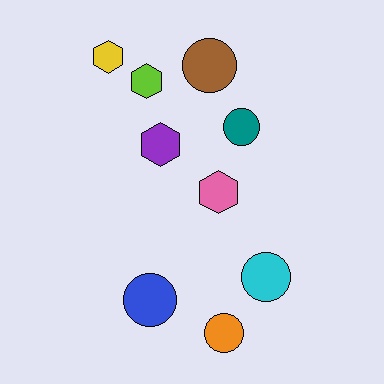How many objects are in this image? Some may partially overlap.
There are 9 objects.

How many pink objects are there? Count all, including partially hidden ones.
There is 1 pink object.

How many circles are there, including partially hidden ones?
There are 5 circles.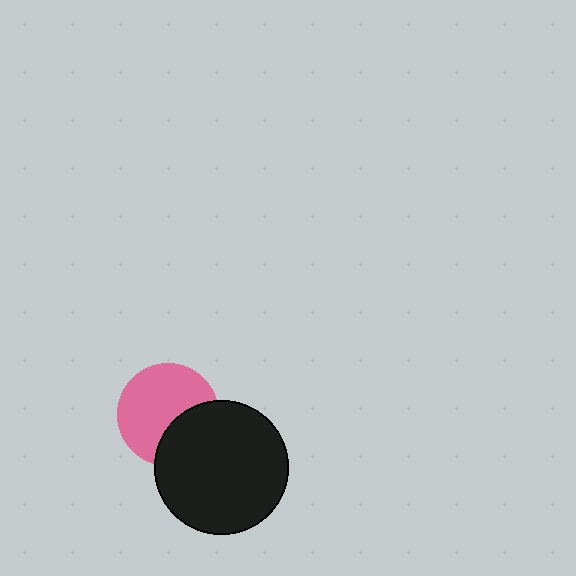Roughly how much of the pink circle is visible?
Most of it is visible (roughly 67%).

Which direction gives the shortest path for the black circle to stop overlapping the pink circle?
Moving toward the lower-right gives the shortest separation.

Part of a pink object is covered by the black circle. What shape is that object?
It is a circle.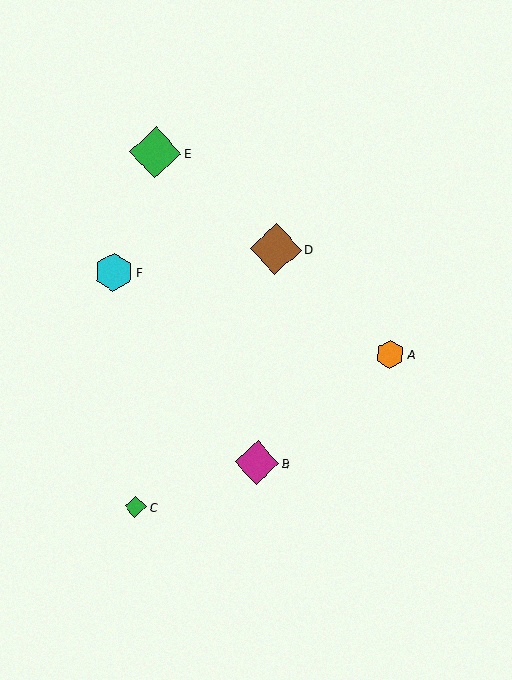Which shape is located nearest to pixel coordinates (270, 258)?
The brown diamond (labeled D) at (276, 249) is nearest to that location.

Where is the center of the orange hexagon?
The center of the orange hexagon is at (390, 354).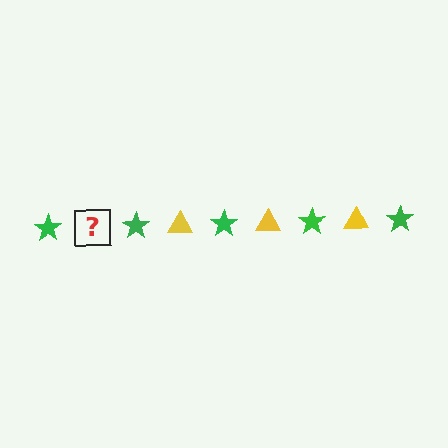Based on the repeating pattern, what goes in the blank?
The blank should be a yellow triangle.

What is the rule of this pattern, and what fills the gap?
The rule is that the pattern alternates between green star and yellow triangle. The gap should be filled with a yellow triangle.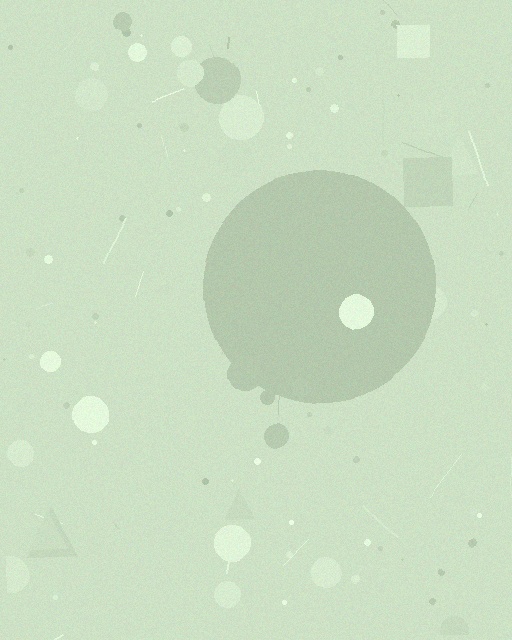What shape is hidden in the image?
A circle is hidden in the image.